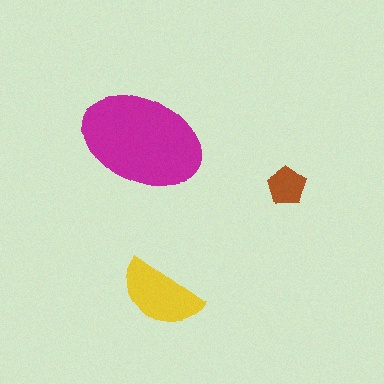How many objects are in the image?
There are 3 objects in the image.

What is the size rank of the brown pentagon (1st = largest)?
3rd.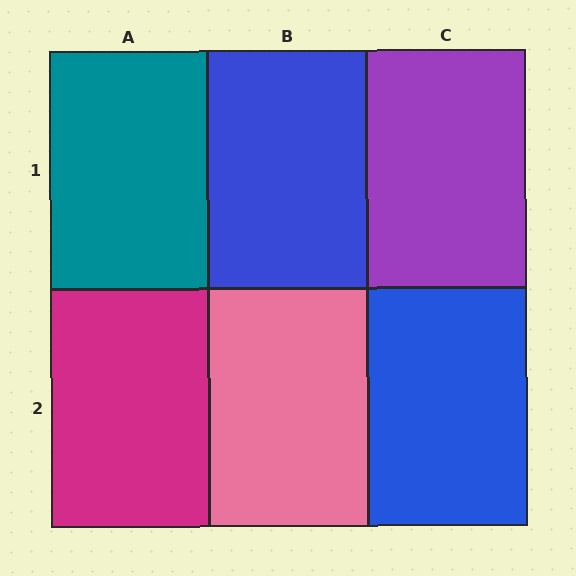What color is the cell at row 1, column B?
Blue.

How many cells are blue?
2 cells are blue.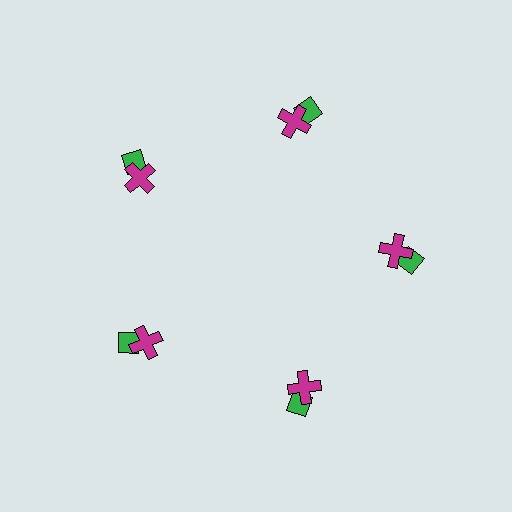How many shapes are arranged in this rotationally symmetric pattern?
There are 10 shapes, arranged in 5 groups of 2.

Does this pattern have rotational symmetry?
Yes, this pattern has 5-fold rotational symmetry. It looks the same after rotating 72 degrees around the center.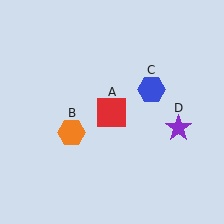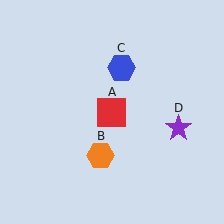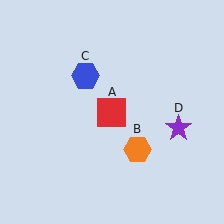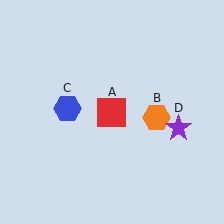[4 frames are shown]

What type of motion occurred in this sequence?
The orange hexagon (object B), blue hexagon (object C) rotated counterclockwise around the center of the scene.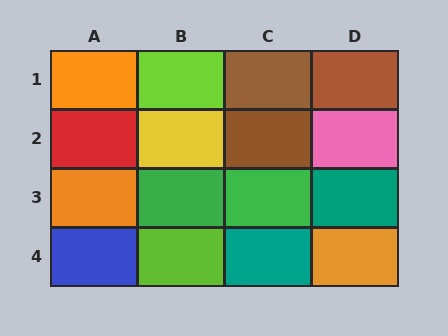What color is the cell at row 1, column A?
Orange.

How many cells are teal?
2 cells are teal.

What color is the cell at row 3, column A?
Orange.